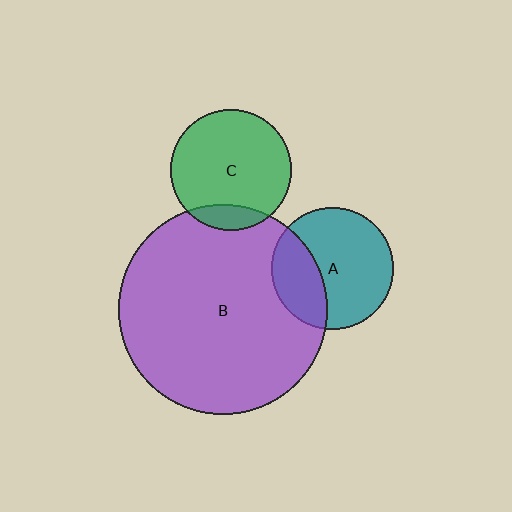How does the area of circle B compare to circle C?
Approximately 3.0 times.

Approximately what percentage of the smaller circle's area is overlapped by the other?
Approximately 30%.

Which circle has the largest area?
Circle B (purple).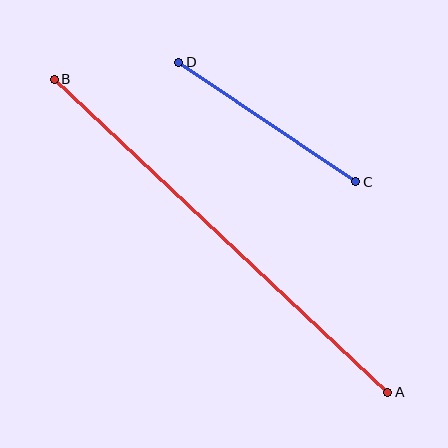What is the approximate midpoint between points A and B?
The midpoint is at approximately (221, 236) pixels.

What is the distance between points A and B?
The distance is approximately 457 pixels.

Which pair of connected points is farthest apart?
Points A and B are farthest apart.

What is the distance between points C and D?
The distance is approximately 214 pixels.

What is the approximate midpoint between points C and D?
The midpoint is at approximately (267, 122) pixels.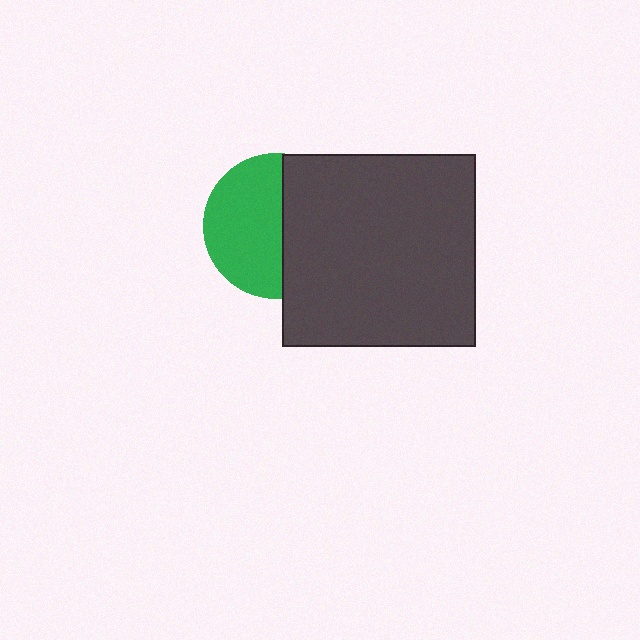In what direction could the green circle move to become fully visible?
The green circle could move left. That would shift it out from behind the dark gray square entirely.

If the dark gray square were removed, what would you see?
You would see the complete green circle.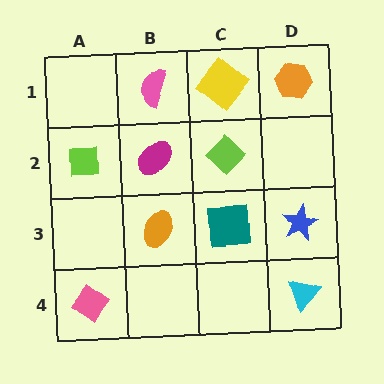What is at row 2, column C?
A lime diamond.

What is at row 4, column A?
A pink diamond.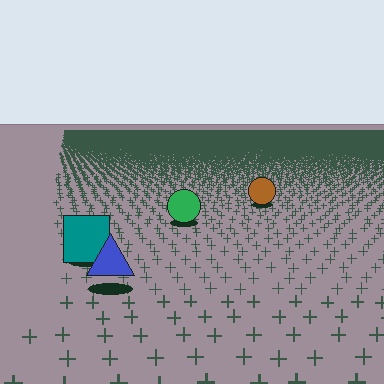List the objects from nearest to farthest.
From nearest to farthest: the blue triangle, the teal square, the green circle, the brown circle.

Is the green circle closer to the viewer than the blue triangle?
No. The blue triangle is closer — you can tell from the texture gradient: the ground texture is coarser near it.